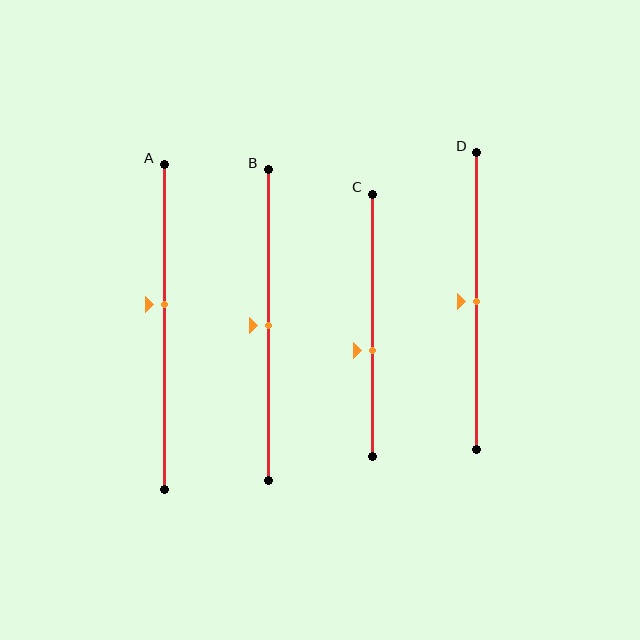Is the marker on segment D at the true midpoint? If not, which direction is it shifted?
Yes, the marker on segment D is at the true midpoint.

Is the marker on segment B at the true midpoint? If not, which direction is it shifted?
Yes, the marker on segment B is at the true midpoint.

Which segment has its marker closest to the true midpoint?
Segment B has its marker closest to the true midpoint.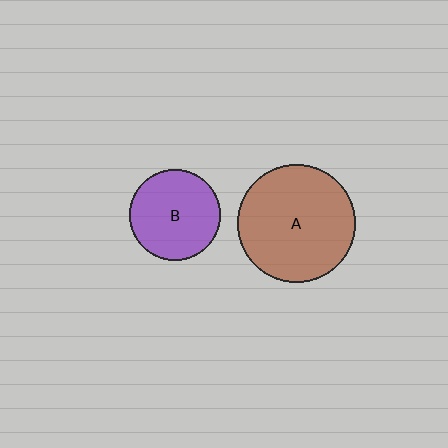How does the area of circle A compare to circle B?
Approximately 1.7 times.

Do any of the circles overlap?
No, none of the circles overlap.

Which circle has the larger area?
Circle A (brown).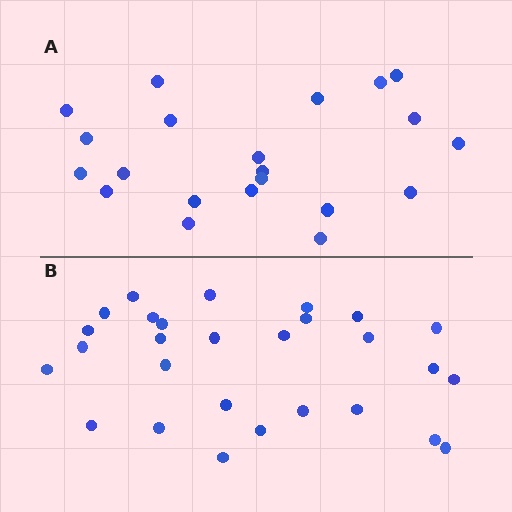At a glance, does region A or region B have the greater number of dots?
Region B (the bottom region) has more dots.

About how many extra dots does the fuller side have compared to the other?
Region B has roughly 8 or so more dots than region A.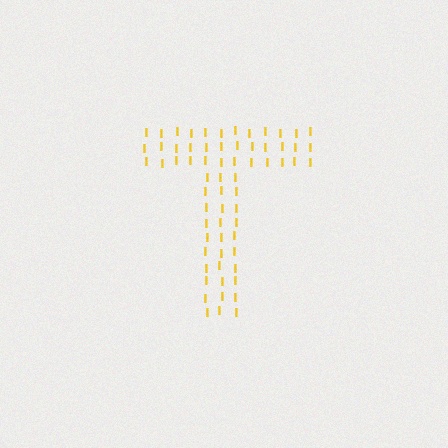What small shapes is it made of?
It is made of small letter I's.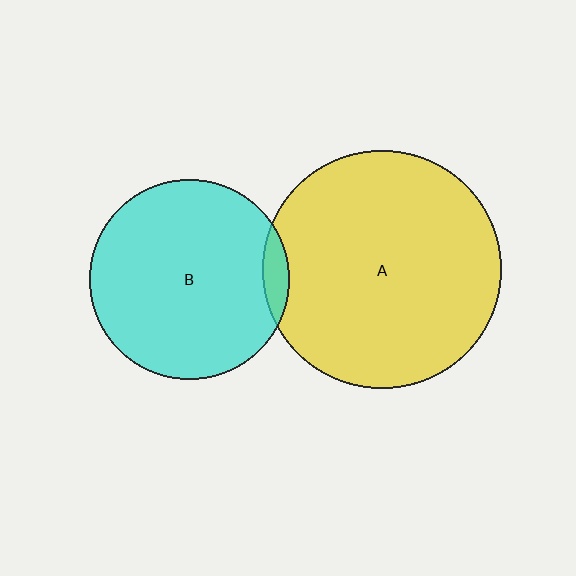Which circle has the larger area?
Circle A (yellow).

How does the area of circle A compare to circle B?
Approximately 1.4 times.